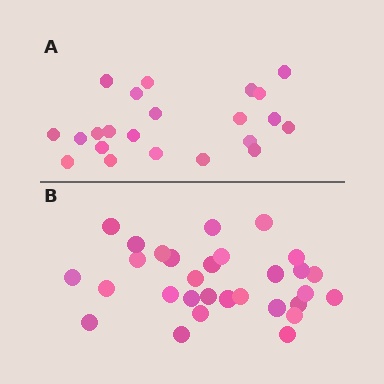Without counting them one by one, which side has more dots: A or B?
Region B (the bottom region) has more dots.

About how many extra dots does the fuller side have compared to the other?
Region B has roughly 8 or so more dots than region A.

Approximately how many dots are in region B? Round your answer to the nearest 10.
About 30 dots.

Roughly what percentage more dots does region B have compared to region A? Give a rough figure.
About 35% more.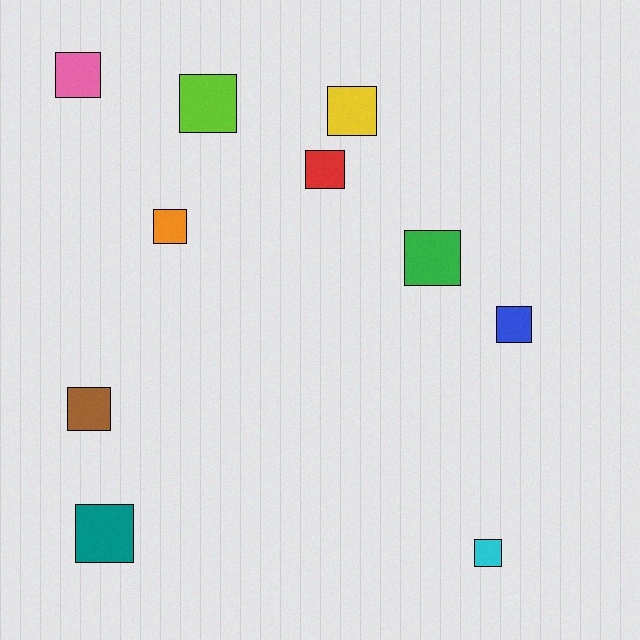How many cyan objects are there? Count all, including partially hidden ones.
There is 1 cyan object.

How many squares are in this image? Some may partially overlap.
There are 10 squares.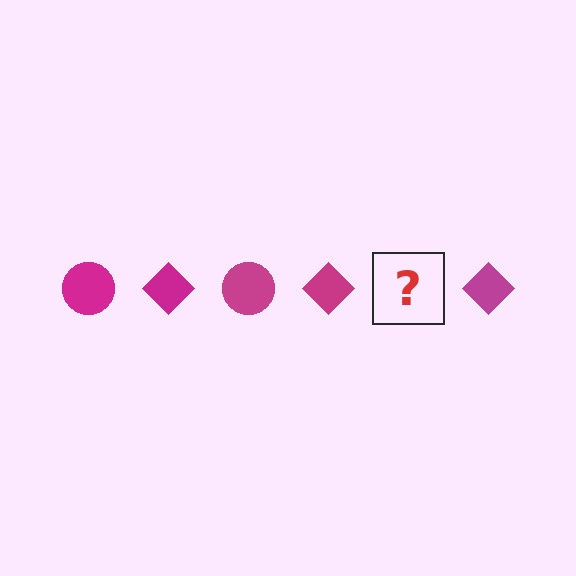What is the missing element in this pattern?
The missing element is a magenta circle.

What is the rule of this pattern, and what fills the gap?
The rule is that the pattern cycles through circle, diamond shapes in magenta. The gap should be filled with a magenta circle.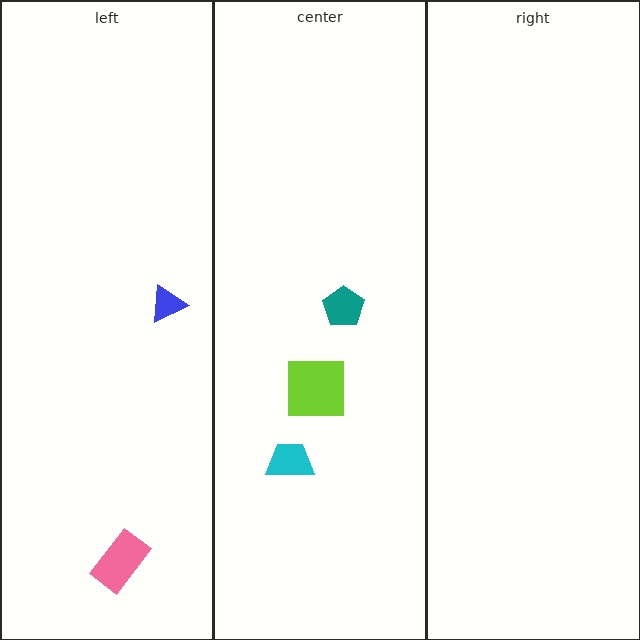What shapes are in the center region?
The cyan trapezoid, the lime square, the teal pentagon.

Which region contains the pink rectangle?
The left region.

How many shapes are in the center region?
3.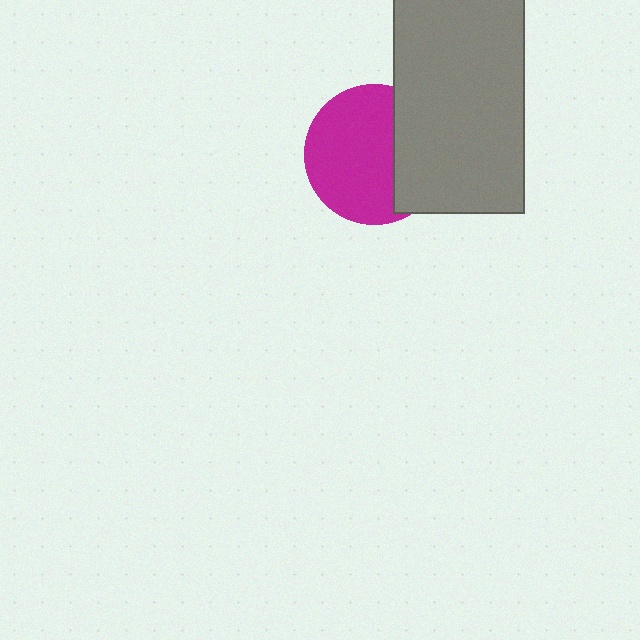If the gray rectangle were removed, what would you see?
You would see the complete magenta circle.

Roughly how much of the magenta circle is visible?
Most of it is visible (roughly 68%).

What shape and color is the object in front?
The object in front is a gray rectangle.